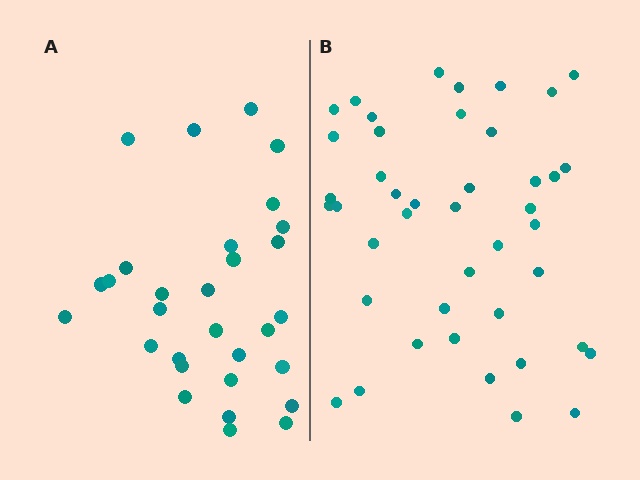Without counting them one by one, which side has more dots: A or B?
Region B (the right region) has more dots.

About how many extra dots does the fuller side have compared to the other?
Region B has approximately 15 more dots than region A.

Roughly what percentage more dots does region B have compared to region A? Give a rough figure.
About 45% more.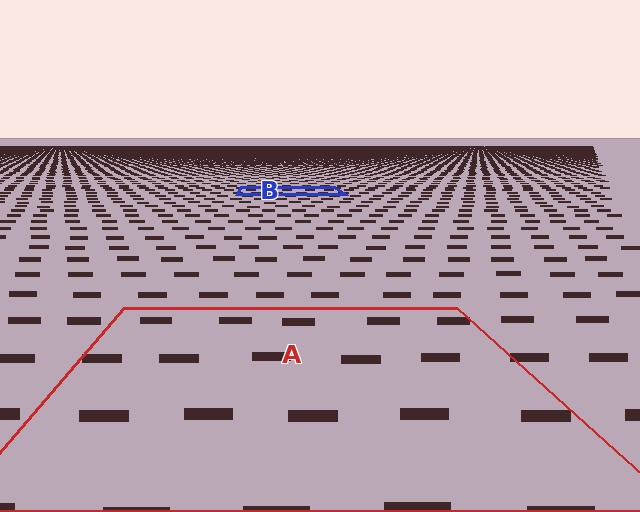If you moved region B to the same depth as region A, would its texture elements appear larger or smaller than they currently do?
They would appear larger. At a closer depth, the same texture elements are projected at a bigger on-screen size.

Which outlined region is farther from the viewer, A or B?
Region B is farther from the viewer — the texture elements inside it appear smaller and more densely packed.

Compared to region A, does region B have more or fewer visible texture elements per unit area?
Region B has more texture elements per unit area — they are packed more densely because it is farther away.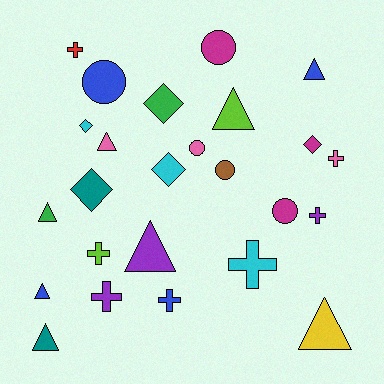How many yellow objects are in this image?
There is 1 yellow object.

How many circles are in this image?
There are 5 circles.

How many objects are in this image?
There are 25 objects.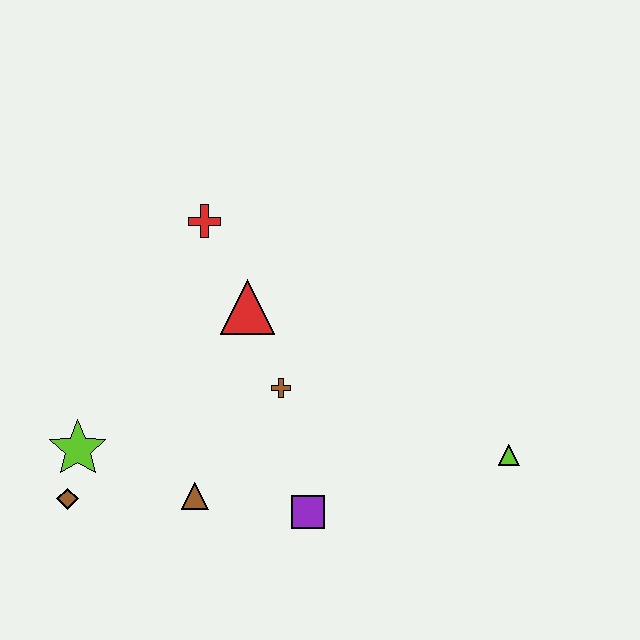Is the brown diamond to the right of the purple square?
No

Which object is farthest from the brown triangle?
The lime triangle is farthest from the brown triangle.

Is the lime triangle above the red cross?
No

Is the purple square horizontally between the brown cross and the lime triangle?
Yes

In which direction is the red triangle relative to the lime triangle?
The red triangle is to the left of the lime triangle.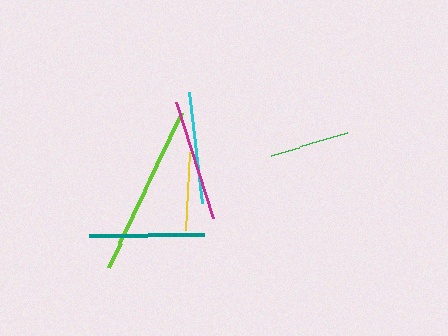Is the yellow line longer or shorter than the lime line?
The lime line is longer than the yellow line.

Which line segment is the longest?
The lime line is the longest at approximately 171 pixels.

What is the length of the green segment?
The green segment is approximately 78 pixels long.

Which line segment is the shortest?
The yellow line is the shortest at approximately 78 pixels.